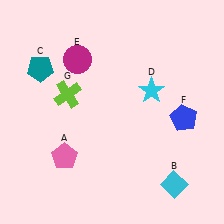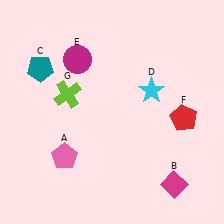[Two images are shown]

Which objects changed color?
B changed from cyan to magenta. F changed from blue to red.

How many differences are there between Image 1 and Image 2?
There are 2 differences between the two images.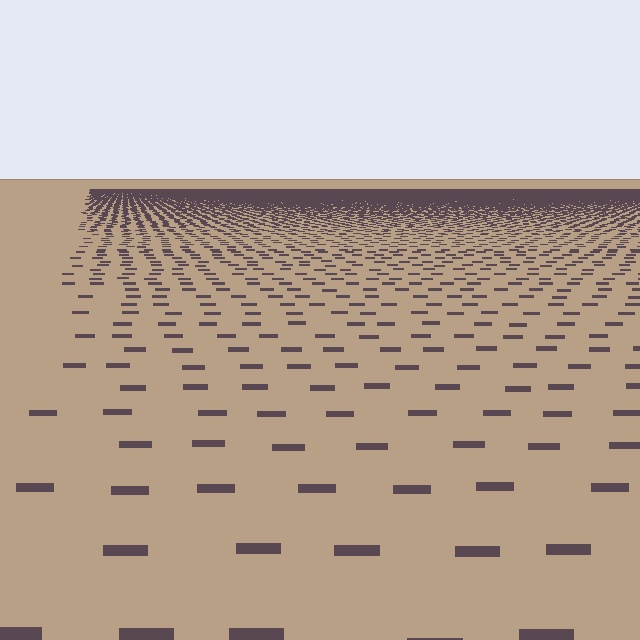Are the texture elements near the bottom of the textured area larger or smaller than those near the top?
Larger. Near the bottom, elements are closer to the viewer and appear at a bigger on-screen size.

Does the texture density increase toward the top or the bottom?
Density increases toward the top.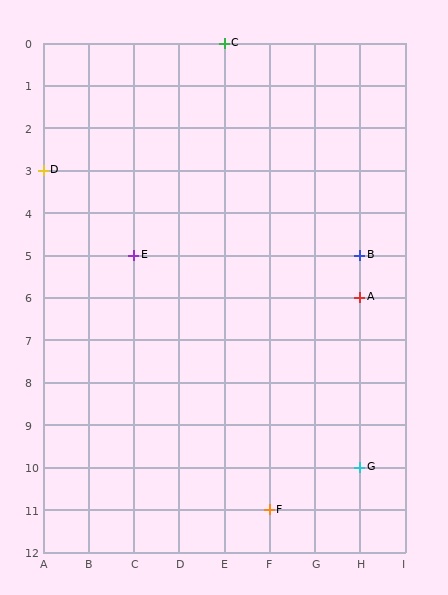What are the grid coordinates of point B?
Point B is at grid coordinates (H, 5).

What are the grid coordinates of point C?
Point C is at grid coordinates (E, 0).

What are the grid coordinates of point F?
Point F is at grid coordinates (F, 11).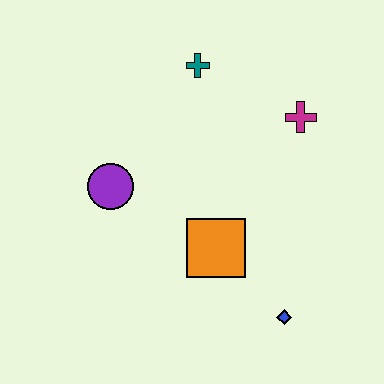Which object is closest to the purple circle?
The orange square is closest to the purple circle.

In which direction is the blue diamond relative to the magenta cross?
The blue diamond is below the magenta cross.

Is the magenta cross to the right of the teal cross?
Yes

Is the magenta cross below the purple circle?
No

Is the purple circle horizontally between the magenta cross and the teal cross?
No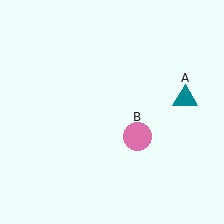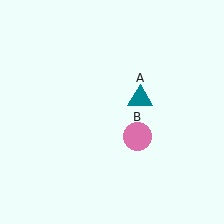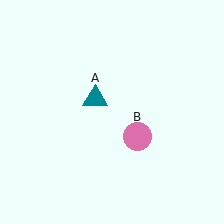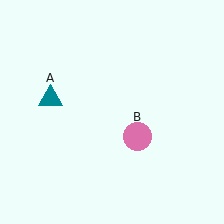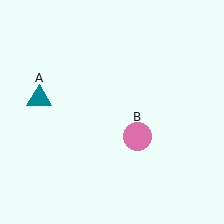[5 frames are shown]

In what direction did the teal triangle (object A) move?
The teal triangle (object A) moved left.